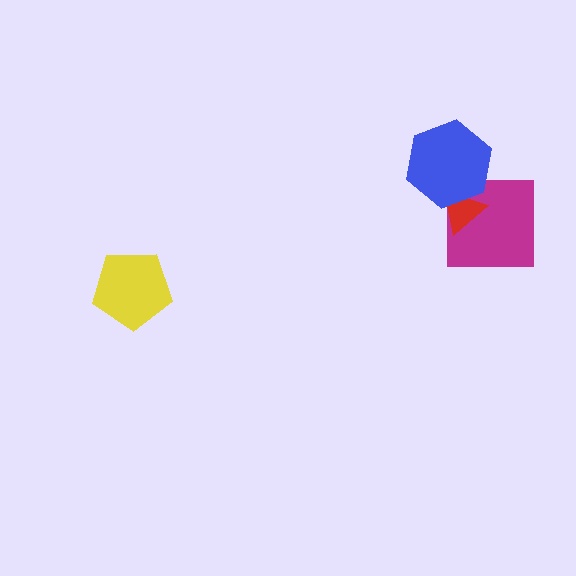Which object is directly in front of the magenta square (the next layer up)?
The red triangle is directly in front of the magenta square.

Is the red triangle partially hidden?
Yes, it is partially covered by another shape.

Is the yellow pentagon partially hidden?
No, no other shape covers it.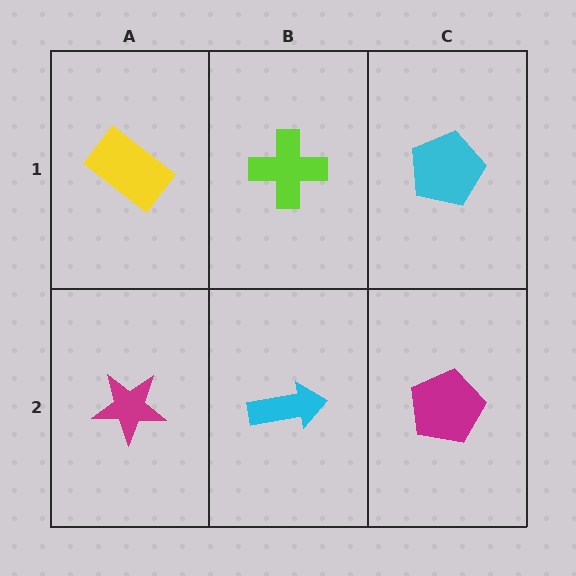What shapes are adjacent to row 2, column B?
A lime cross (row 1, column B), a magenta star (row 2, column A), a magenta pentagon (row 2, column C).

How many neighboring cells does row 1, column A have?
2.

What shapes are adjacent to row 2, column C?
A cyan pentagon (row 1, column C), a cyan arrow (row 2, column B).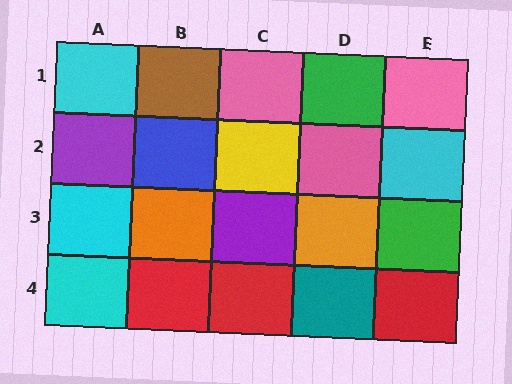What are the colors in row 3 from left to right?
Cyan, orange, purple, orange, green.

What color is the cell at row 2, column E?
Cyan.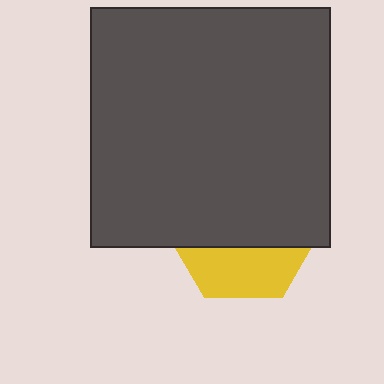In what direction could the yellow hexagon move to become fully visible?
The yellow hexagon could move down. That would shift it out from behind the dark gray square entirely.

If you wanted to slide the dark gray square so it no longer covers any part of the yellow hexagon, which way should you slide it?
Slide it up — that is the most direct way to separate the two shapes.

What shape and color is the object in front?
The object in front is a dark gray square.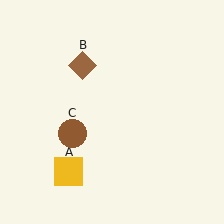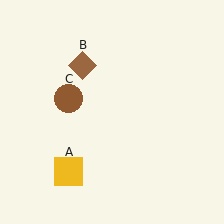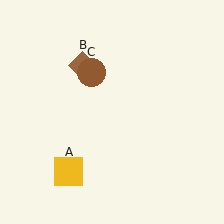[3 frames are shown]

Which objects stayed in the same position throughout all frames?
Yellow square (object A) and brown diamond (object B) remained stationary.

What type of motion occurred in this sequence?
The brown circle (object C) rotated clockwise around the center of the scene.